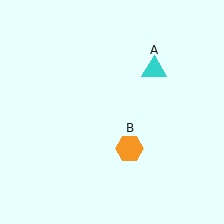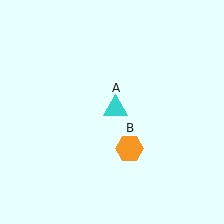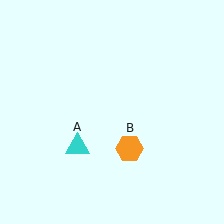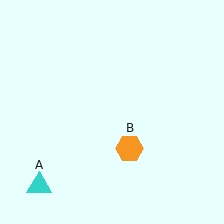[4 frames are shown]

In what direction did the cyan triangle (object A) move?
The cyan triangle (object A) moved down and to the left.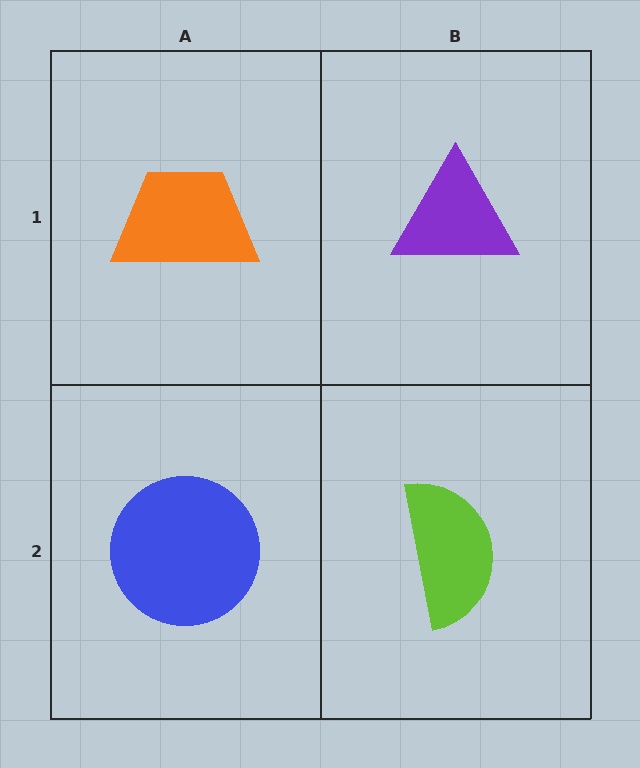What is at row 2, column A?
A blue circle.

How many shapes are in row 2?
2 shapes.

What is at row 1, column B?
A purple triangle.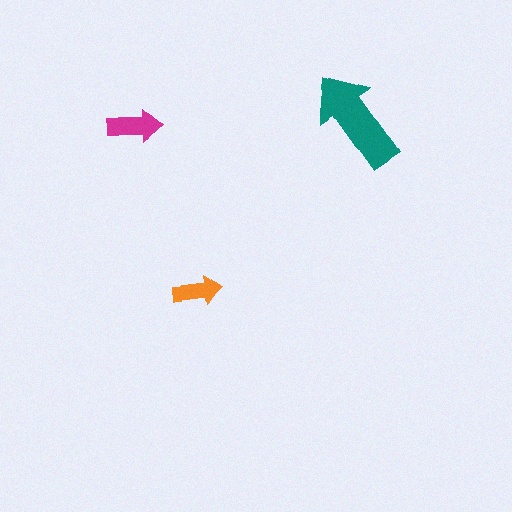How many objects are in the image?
There are 3 objects in the image.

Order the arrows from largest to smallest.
the teal one, the magenta one, the orange one.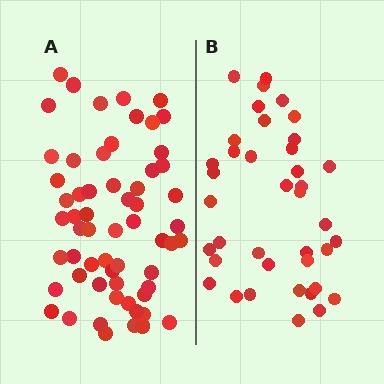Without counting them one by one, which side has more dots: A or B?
Region A (the left region) has more dots.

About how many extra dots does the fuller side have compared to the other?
Region A has approximately 20 more dots than region B.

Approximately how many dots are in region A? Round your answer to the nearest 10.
About 60 dots.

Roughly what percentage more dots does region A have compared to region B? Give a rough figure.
About 55% more.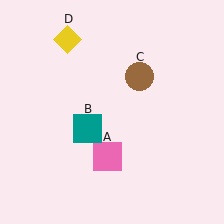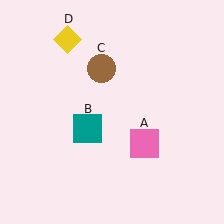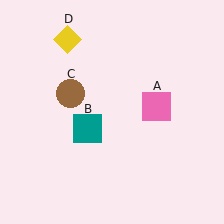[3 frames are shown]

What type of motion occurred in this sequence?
The pink square (object A), brown circle (object C) rotated counterclockwise around the center of the scene.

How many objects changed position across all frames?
2 objects changed position: pink square (object A), brown circle (object C).